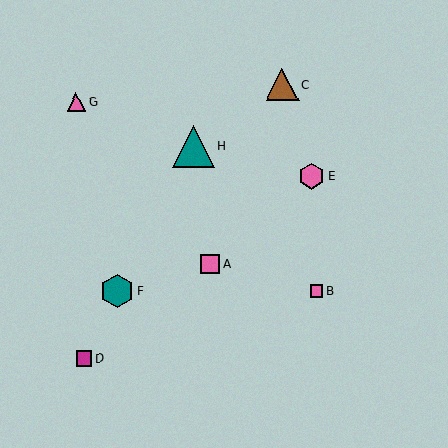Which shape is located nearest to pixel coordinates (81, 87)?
The pink triangle (labeled G) at (76, 102) is nearest to that location.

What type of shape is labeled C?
Shape C is a brown triangle.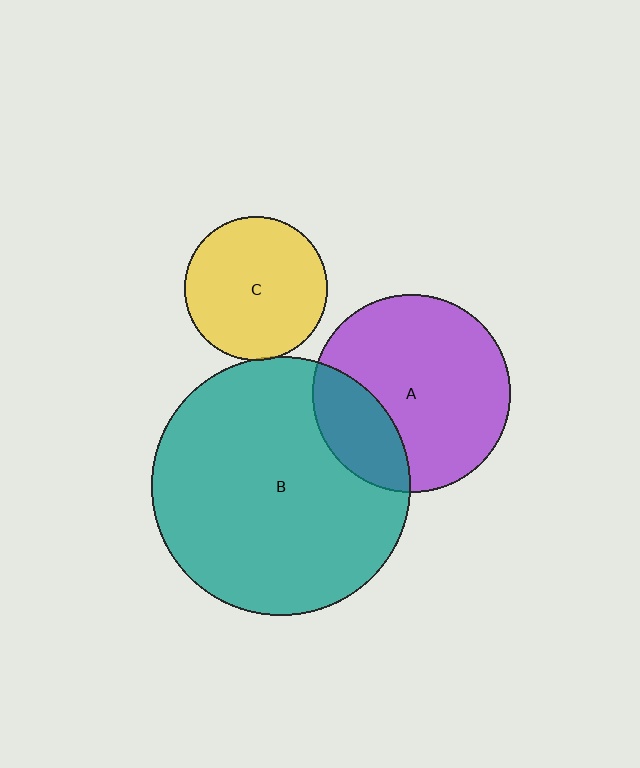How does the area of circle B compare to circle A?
Approximately 1.7 times.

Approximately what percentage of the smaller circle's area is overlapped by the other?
Approximately 5%.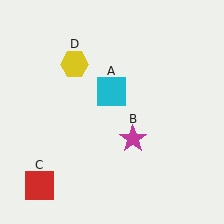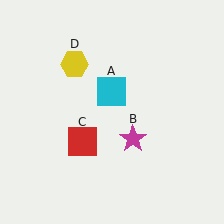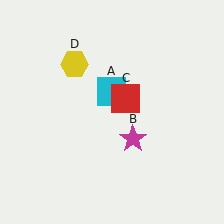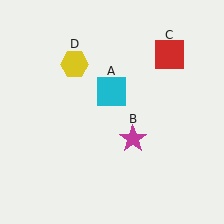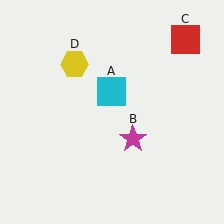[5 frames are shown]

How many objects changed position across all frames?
1 object changed position: red square (object C).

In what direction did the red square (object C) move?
The red square (object C) moved up and to the right.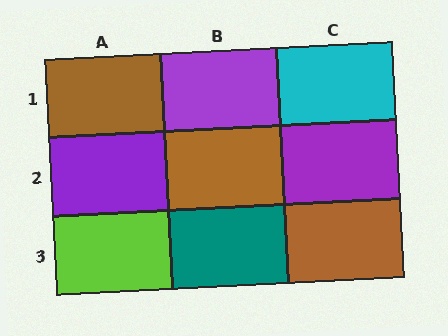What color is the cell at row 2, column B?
Brown.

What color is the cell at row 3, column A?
Lime.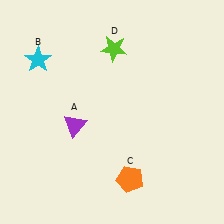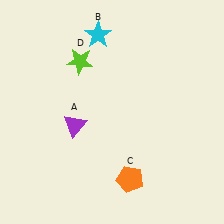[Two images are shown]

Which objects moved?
The objects that moved are: the cyan star (B), the lime star (D).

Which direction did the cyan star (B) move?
The cyan star (B) moved right.